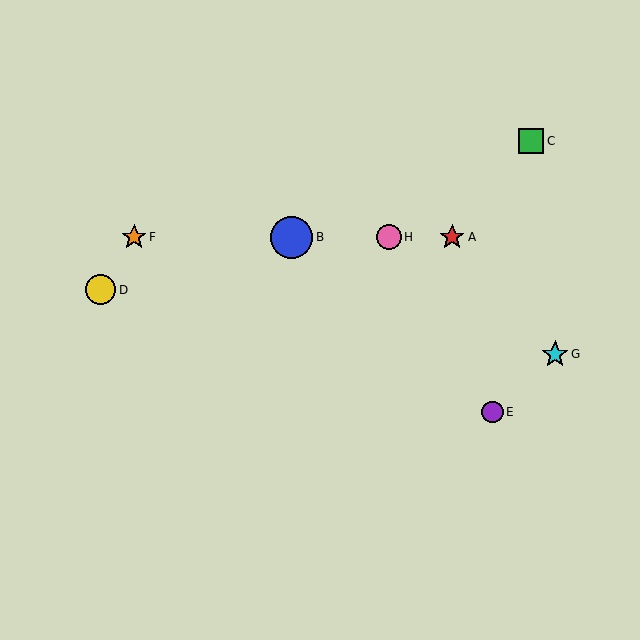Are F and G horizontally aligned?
No, F is at y≈237 and G is at y≈354.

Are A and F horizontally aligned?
Yes, both are at y≈237.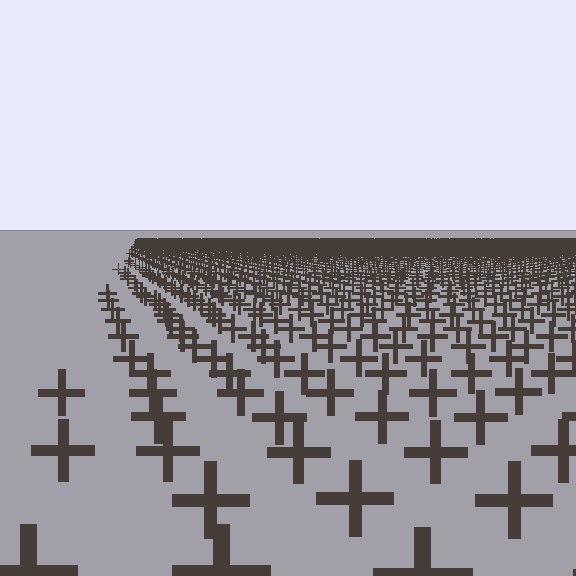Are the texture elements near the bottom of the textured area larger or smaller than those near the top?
Larger. Near the bottom, elements are closer to the viewer and appear at a bigger on-screen size.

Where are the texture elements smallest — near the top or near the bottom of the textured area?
Near the top.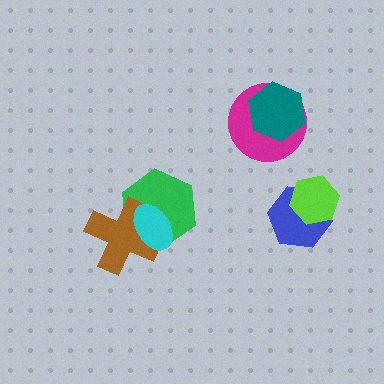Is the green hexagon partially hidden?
Yes, it is partially covered by another shape.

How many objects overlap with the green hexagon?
2 objects overlap with the green hexagon.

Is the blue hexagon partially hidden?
Yes, it is partially covered by another shape.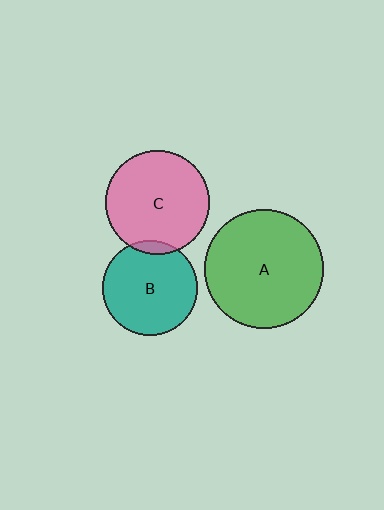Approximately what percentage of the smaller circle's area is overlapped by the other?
Approximately 5%.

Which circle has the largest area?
Circle A (green).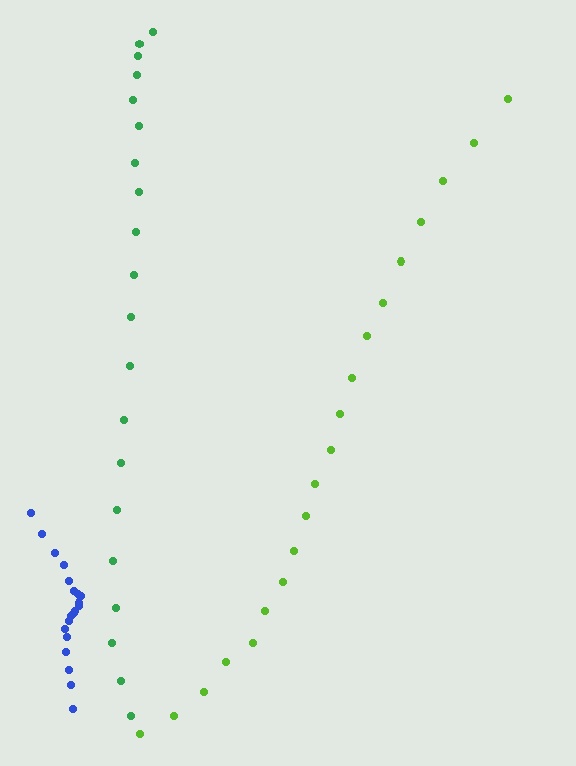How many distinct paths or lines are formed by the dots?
There are 3 distinct paths.